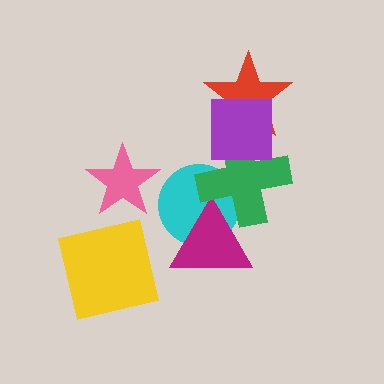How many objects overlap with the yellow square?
0 objects overlap with the yellow square.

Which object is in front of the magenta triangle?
The green cross is in front of the magenta triangle.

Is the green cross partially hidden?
Yes, it is partially covered by another shape.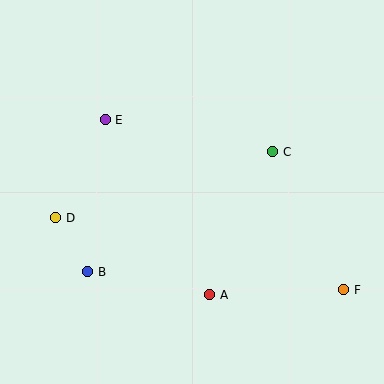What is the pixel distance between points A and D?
The distance between A and D is 172 pixels.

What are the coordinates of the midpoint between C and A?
The midpoint between C and A is at (241, 223).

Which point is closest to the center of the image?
Point C at (273, 152) is closest to the center.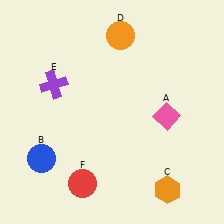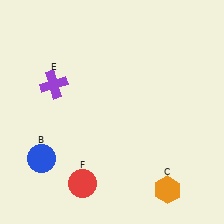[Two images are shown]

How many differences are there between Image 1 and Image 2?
There are 2 differences between the two images.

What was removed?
The orange circle (D), the pink diamond (A) were removed in Image 2.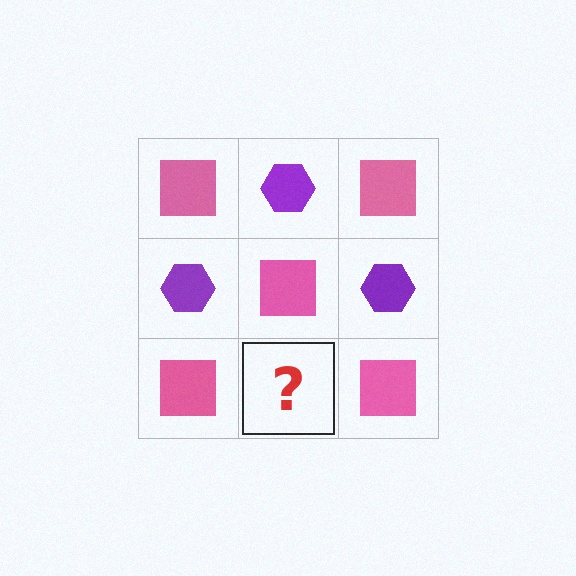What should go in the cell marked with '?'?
The missing cell should contain a purple hexagon.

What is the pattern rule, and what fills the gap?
The rule is that it alternates pink square and purple hexagon in a checkerboard pattern. The gap should be filled with a purple hexagon.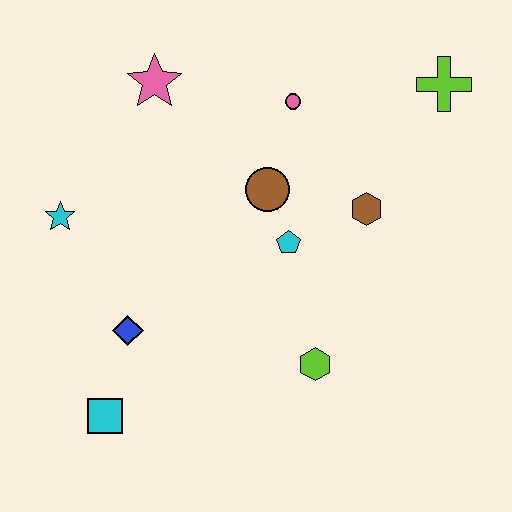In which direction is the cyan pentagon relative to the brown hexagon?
The cyan pentagon is to the left of the brown hexagon.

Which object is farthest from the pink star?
The cyan square is farthest from the pink star.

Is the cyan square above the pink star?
No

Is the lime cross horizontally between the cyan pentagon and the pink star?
No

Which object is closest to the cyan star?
The blue diamond is closest to the cyan star.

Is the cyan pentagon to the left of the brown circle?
No